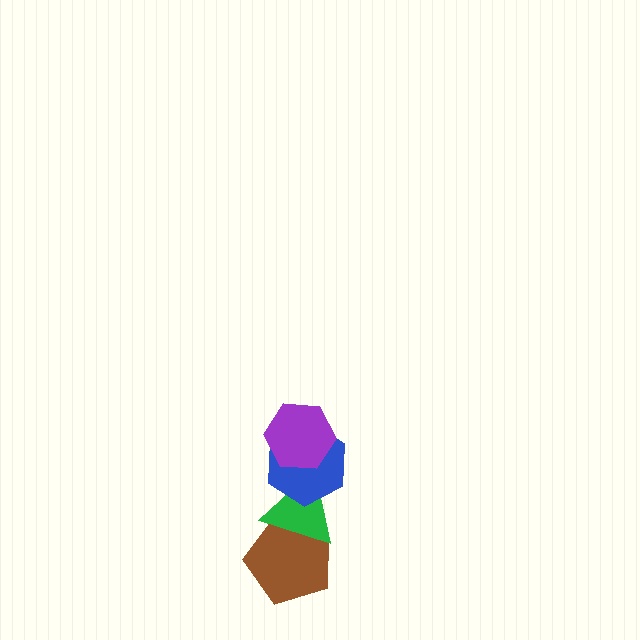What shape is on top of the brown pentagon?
The green triangle is on top of the brown pentagon.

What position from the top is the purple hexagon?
The purple hexagon is 1st from the top.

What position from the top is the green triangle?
The green triangle is 3rd from the top.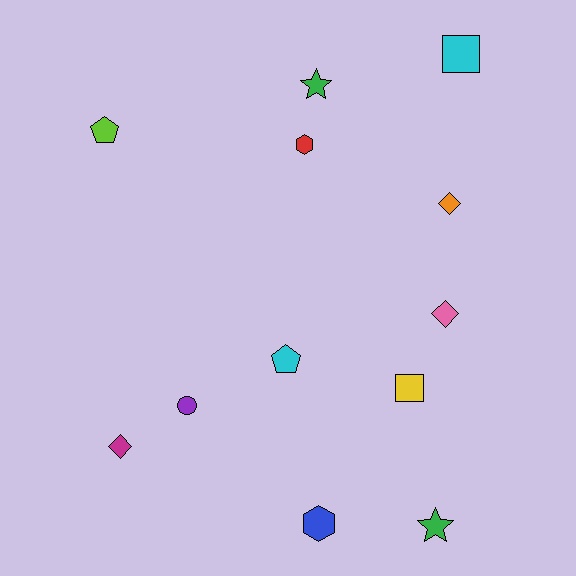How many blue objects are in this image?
There is 1 blue object.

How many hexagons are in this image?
There are 2 hexagons.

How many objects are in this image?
There are 12 objects.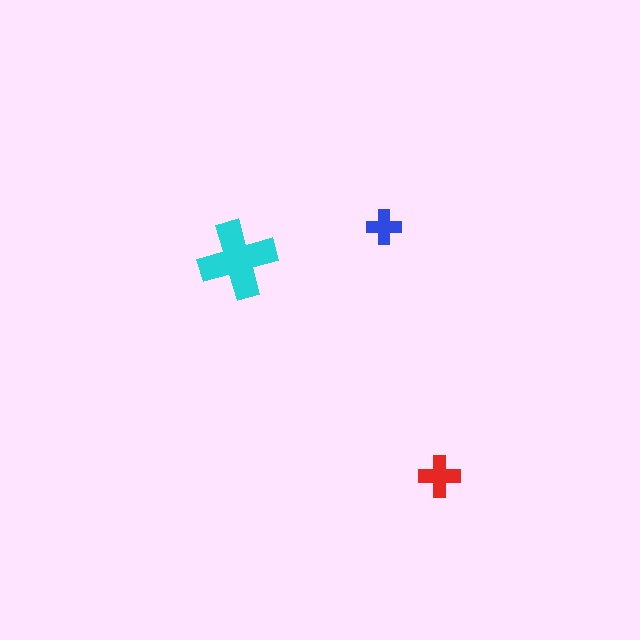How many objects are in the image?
There are 3 objects in the image.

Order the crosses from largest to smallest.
the cyan one, the red one, the blue one.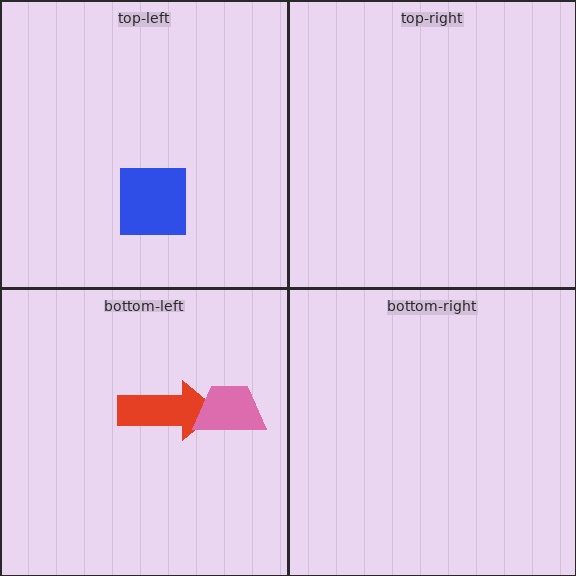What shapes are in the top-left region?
The blue square.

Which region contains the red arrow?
The bottom-left region.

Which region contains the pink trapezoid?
The bottom-left region.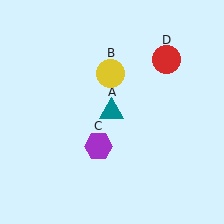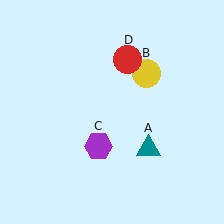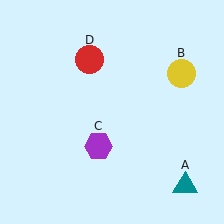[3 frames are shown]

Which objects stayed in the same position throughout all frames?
Purple hexagon (object C) remained stationary.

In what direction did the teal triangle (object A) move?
The teal triangle (object A) moved down and to the right.